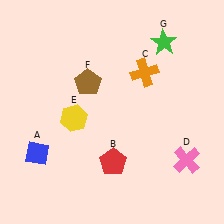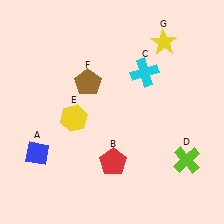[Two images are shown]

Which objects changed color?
C changed from orange to cyan. D changed from pink to lime. G changed from green to yellow.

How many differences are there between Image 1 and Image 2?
There are 3 differences between the two images.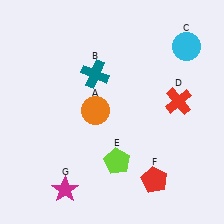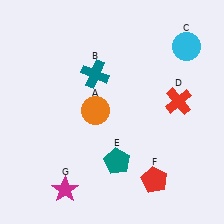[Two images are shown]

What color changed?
The pentagon (E) changed from lime in Image 1 to teal in Image 2.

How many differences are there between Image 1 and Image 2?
There is 1 difference between the two images.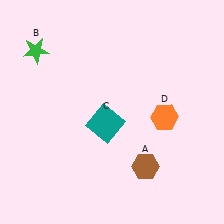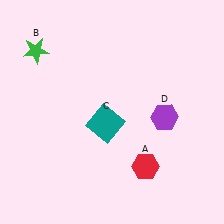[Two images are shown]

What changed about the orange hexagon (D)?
In Image 1, D is orange. In Image 2, it changed to purple.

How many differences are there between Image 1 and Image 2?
There are 2 differences between the two images.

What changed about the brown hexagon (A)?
In Image 1, A is brown. In Image 2, it changed to red.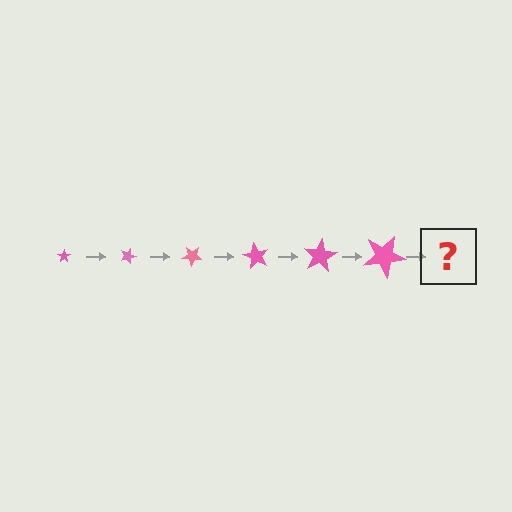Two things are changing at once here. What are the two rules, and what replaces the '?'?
The two rules are that the star grows larger each step and it rotates 20 degrees each step. The '?' should be a star, larger than the previous one and rotated 120 degrees from the start.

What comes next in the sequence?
The next element should be a star, larger than the previous one and rotated 120 degrees from the start.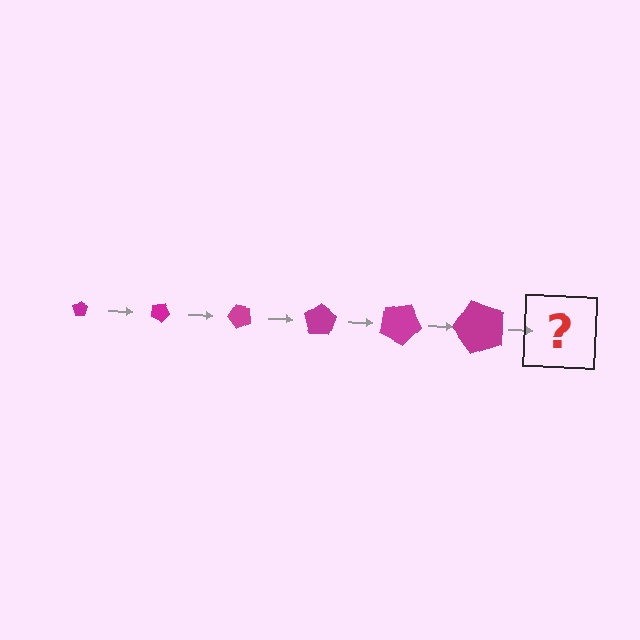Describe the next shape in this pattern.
It should be a pentagon, larger than the previous one and rotated 150 degrees from the start.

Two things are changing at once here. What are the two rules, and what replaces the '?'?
The two rules are that the pentagon grows larger each step and it rotates 25 degrees each step. The '?' should be a pentagon, larger than the previous one and rotated 150 degrees from the start.